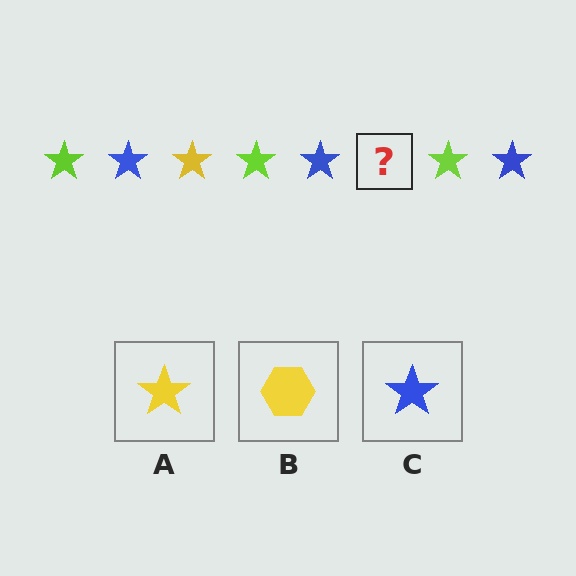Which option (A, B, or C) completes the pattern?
A.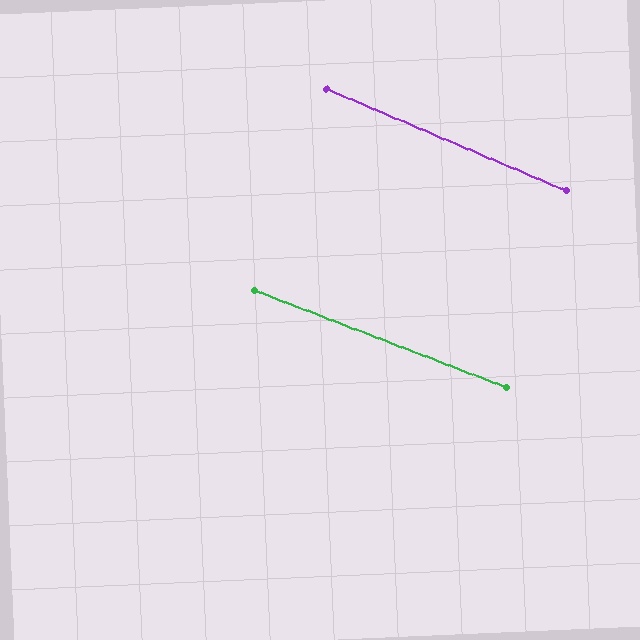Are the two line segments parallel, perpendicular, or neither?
Parallel — their directions differ by only 1.9°.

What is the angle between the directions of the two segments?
Approximately 2 degrees.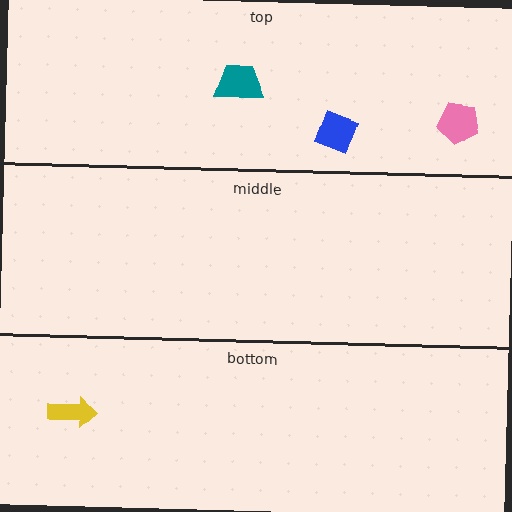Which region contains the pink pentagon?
The top region.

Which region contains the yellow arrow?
The bottom region.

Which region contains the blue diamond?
The top region.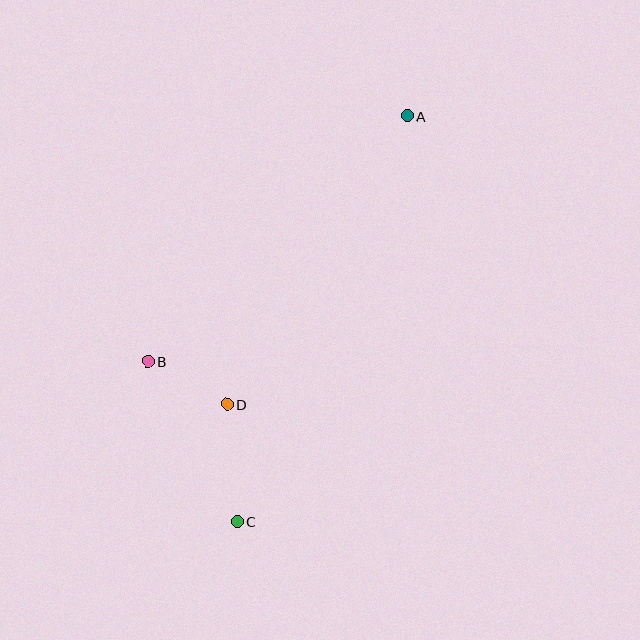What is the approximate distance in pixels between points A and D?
The distance between A and D is approximately 340 pixels.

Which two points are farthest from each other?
Points A and C are farthest from each other.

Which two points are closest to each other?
Points B and D are closest to each other.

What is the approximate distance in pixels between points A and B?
The distance between A and B is approximately 357 pixels.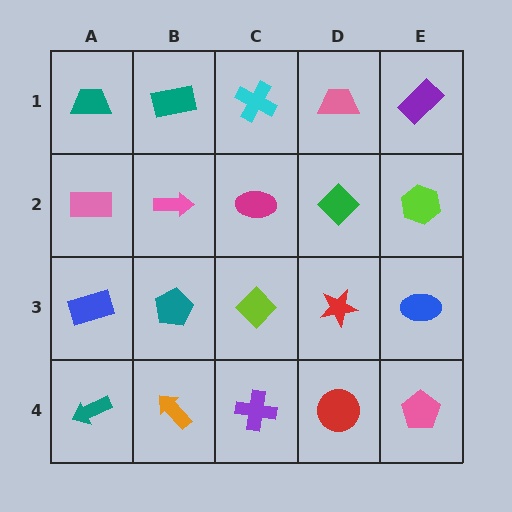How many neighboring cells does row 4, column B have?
3.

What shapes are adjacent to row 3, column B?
A pink arrow (row 2, column B), an orange arrow (row 4, column B), a blue rectangle (row 3, column A), a lime diamond (row 3, column C).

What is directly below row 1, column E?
A lime hexagon.